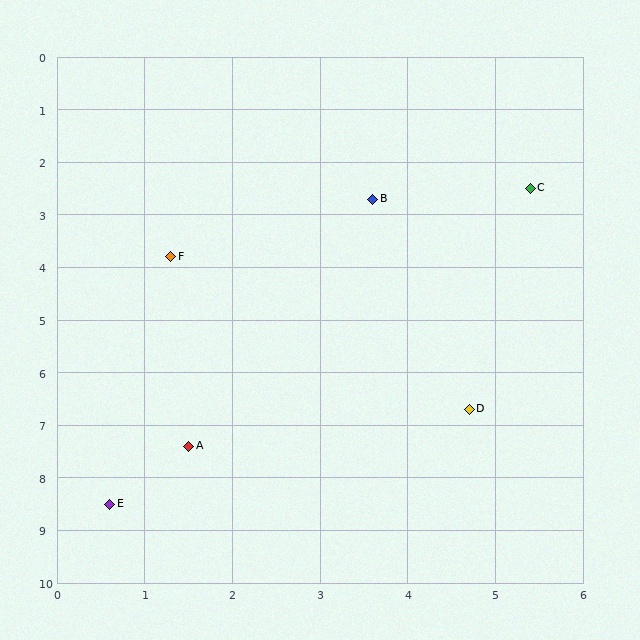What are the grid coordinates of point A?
Point A is at approximately (1.5, 7.4).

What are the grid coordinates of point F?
Point F is at approximately (1.3, 3.8).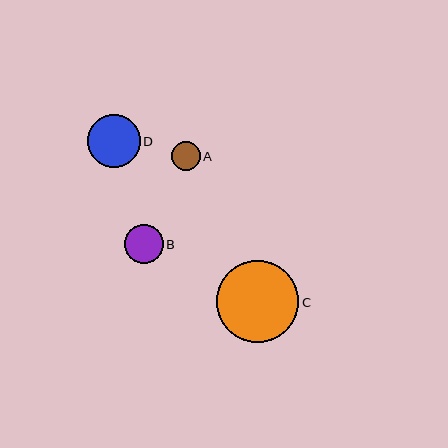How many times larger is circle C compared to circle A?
Circle C is approximately 2.8 times the size of circle A.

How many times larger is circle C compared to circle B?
Circle C is approximately 2.1 times the size of circle B.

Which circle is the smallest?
Circle A is the smallest with a size of approximately 29 pixels.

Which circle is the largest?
Circle C is the largest with a size of approximately 82 pixels.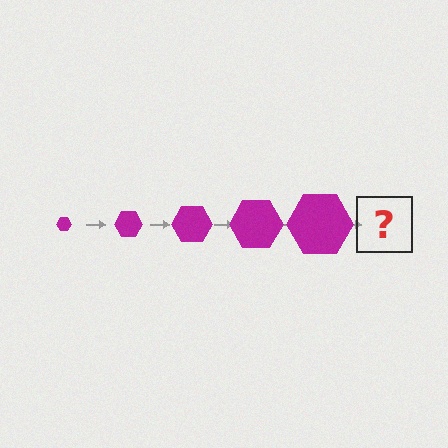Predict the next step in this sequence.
The next step is a magenta hexagon, larger than the previous one.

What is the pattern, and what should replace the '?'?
The pattern is that the hexagon gets progressively larger each step. The '?' should be a magenta hexagon, larger than the previous one.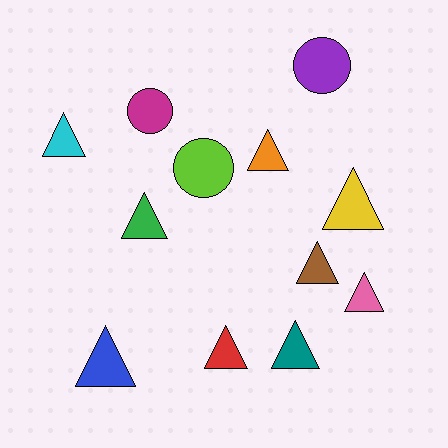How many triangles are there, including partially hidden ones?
There are 9 triangles.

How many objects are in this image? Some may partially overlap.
There are 12 objects.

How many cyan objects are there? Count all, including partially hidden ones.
There is 1 cyan object.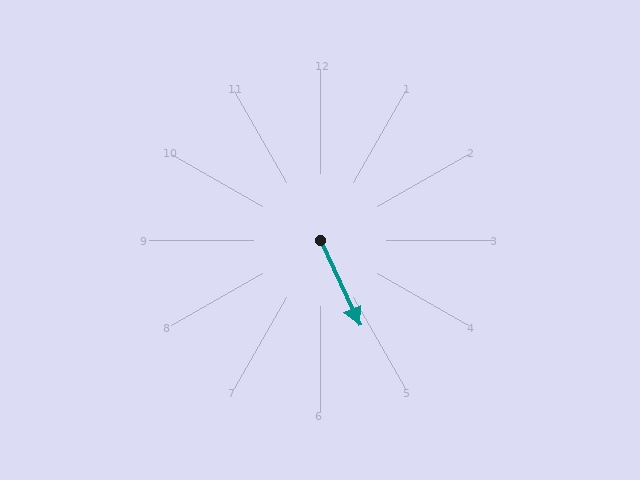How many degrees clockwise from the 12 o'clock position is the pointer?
Approximately 155 degrees.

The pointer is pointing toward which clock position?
Roughly 5 o'clock.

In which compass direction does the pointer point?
Southeast.